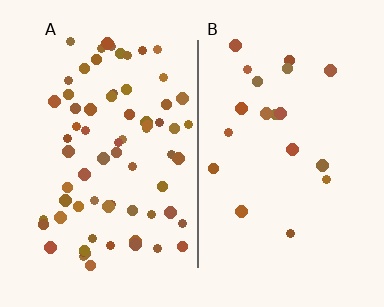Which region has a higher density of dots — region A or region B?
A (the left).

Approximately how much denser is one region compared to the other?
Approximately 3.6× — region A over region B.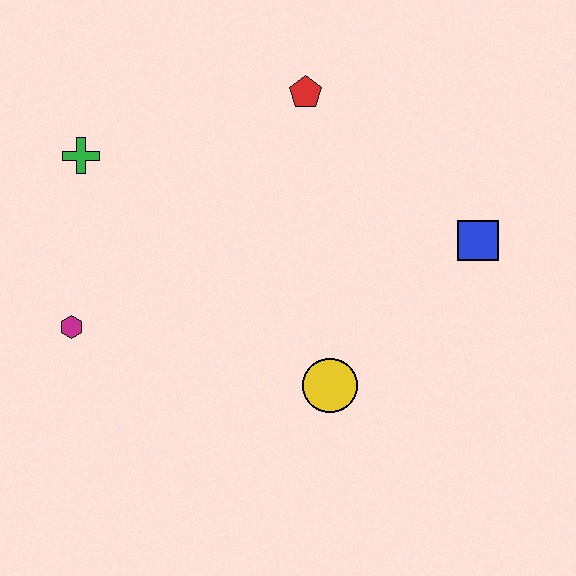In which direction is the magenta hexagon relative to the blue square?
The magenta hexagon is to the left of the blue square.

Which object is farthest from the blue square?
The magenta hexagon is farthest from the blue square.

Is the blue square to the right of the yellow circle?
Yes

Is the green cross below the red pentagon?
Yes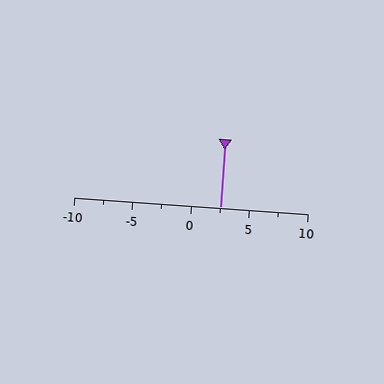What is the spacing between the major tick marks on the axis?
The major ticks are spaced 5 apart.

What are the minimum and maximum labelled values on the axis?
The axis runs from -10 to 10.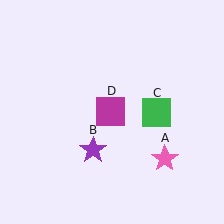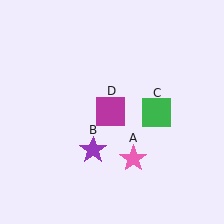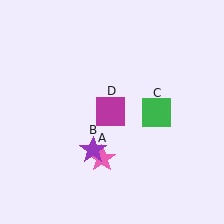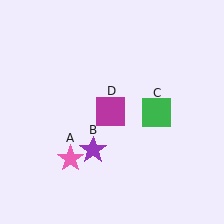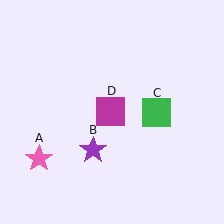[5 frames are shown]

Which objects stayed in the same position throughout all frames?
Purple star (object B) and green square (object C) and magenta square (object D) remained stationary.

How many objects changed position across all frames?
1 object changed position: pink star (object A).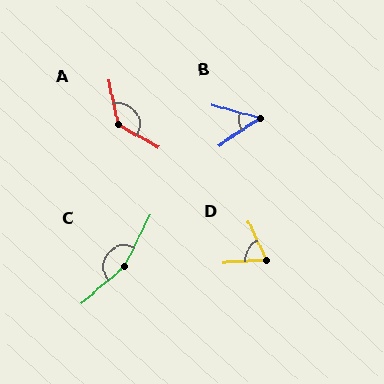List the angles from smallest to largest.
B (49°), D (69°), A (131°), C (158°).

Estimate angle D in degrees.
Approximately 69 degrees.